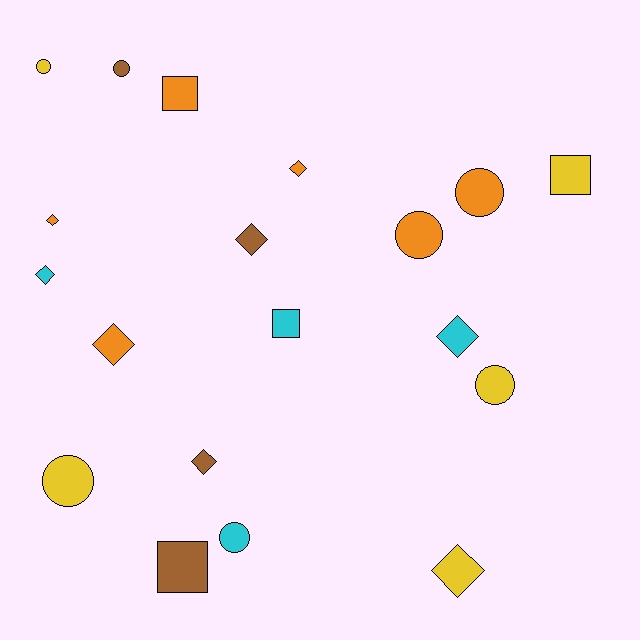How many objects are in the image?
There are 19 objects.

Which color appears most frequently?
Orange, with 6 objects.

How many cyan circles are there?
There is 1 cyan circle.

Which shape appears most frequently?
Diamond, with 8 objects.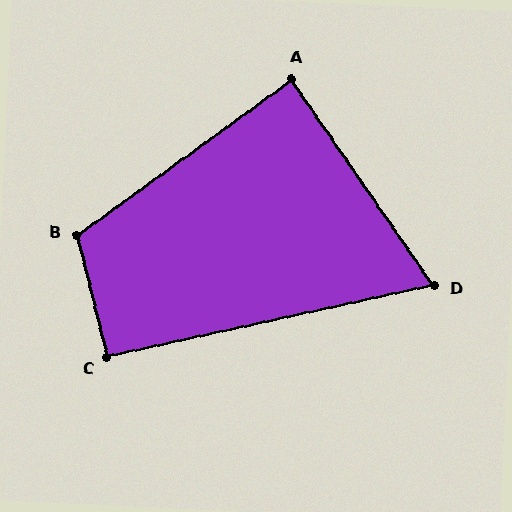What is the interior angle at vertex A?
Approximately 89 degrees (approximately right).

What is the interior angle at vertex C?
Approximately 91 degrees (approximately right).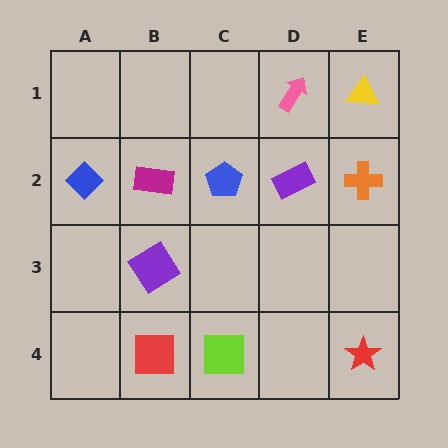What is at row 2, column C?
A blue pentagon.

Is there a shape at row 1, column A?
No, that cell is empty.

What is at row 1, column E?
A yellow triangle.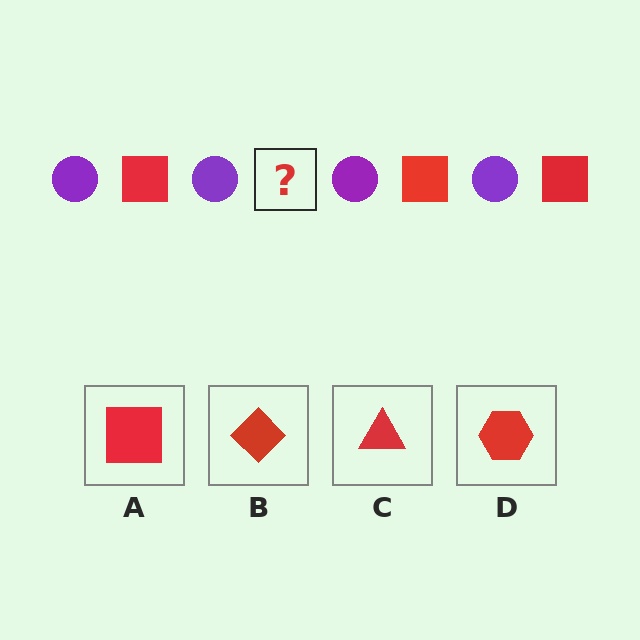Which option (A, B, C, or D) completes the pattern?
A.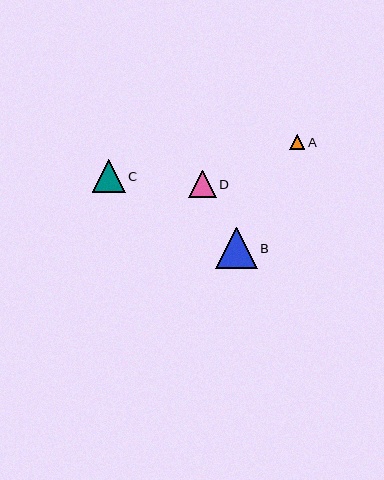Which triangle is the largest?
Triangle B is the largest with a size of approximately 41 pixels.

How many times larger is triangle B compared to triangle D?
Triangle B is approximately 1.5 times the size of triangle D.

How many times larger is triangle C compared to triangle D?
Triangle C is approximately 1.2 times the size of triangle D.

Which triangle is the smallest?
Triangle A is the smallest with a size of approximately 15 pixels.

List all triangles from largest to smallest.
From largest to smallest: B, C, D, A.